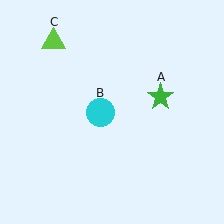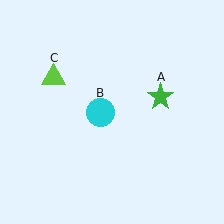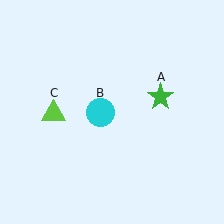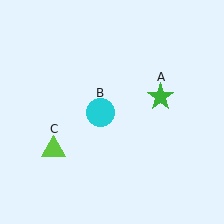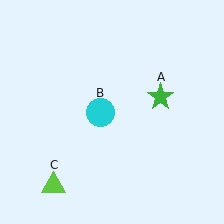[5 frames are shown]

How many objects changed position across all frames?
1 object changed position: lime triangle (object C).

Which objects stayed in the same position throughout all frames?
Green star (object A) and cyan circle (object B) remained stationary.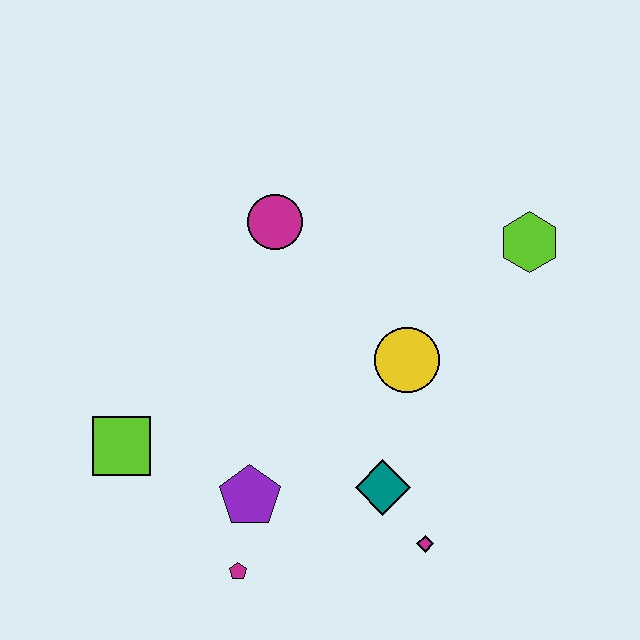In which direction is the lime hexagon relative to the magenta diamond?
The lime hexagon is above the magenta diamond.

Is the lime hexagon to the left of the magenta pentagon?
No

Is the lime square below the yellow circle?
Yes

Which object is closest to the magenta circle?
The yellow circle is closest to the magenta circle.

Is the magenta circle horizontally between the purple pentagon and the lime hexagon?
Yes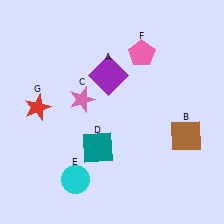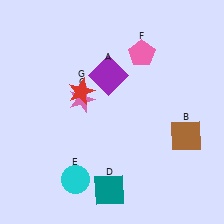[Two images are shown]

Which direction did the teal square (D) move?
The teal square (D) moved down.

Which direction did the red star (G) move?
The red star (G) moved right.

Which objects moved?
The objects that moved are: the teal square (D), the red star (G).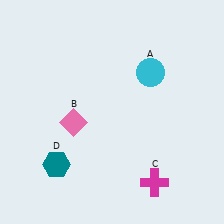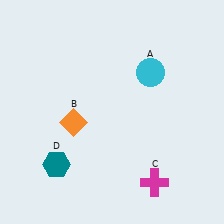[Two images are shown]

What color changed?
The diamond (B) changed from pink in Image 1 to orange in Image 2.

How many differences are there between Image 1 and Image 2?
There is 1 difference between the two images.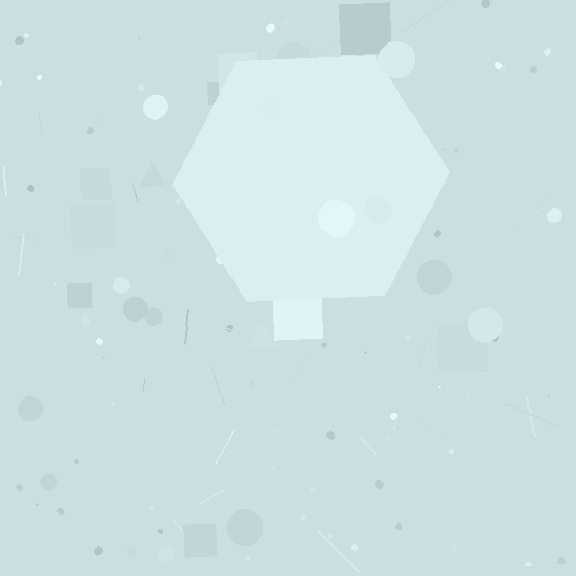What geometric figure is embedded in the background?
A hexagon is embedded in the background.